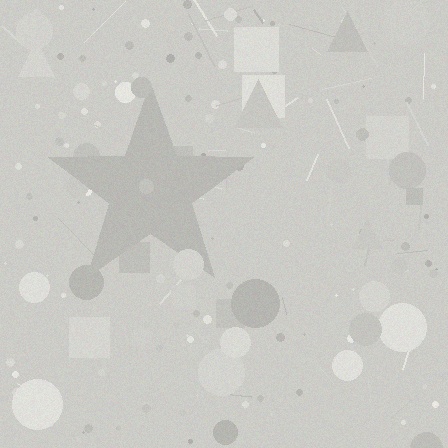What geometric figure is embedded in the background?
A star is embedded in the background.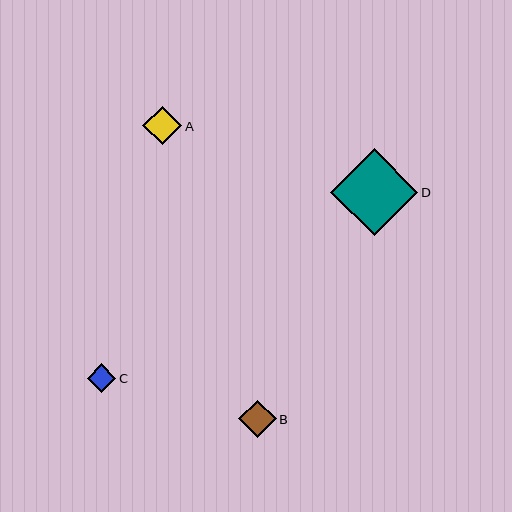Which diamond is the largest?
Diamond D is the largest with a size of approximately 87 pixels.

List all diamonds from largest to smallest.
From largest to smallest: D, A, B, C.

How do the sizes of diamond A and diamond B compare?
Diamond A and diamond B are approximately the same size.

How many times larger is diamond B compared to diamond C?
Diamond B is approximately 1.3 times the size of diamond C.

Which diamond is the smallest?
Diamond C is the smallest with a size of approximately 28 pixels.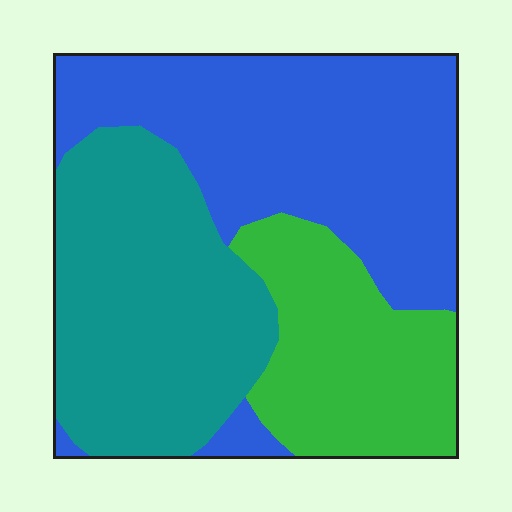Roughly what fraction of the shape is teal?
Teal covers 35% of the shape.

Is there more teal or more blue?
Blue.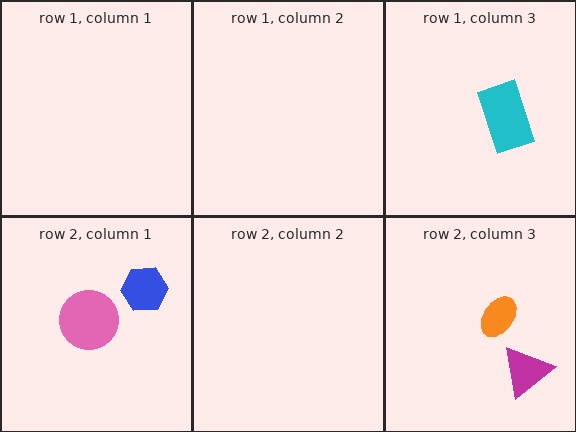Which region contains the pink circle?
The row 2, column 1 region.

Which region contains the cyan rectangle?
The row 1, column 3 region.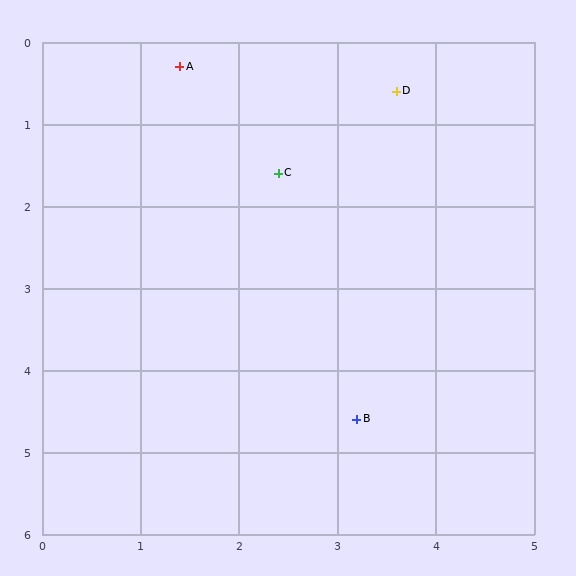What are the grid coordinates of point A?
Point A is at approximately (1.4, 0.3).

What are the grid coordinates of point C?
Point C is at approximately (2.4, 1.6).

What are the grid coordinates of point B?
Point B is at approximately (3.2, 4.6).